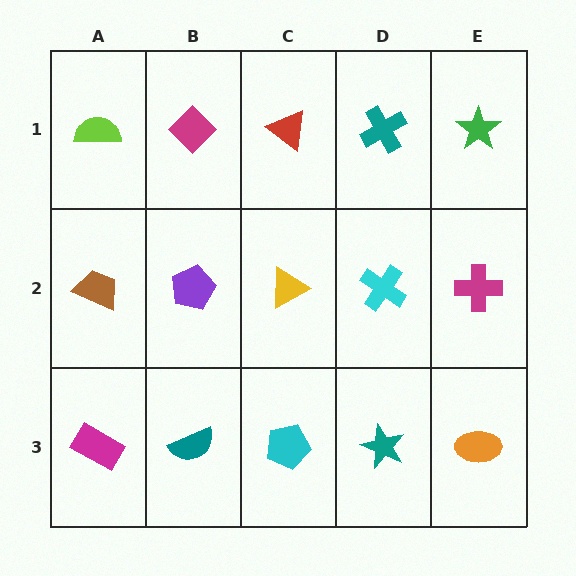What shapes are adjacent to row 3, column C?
A yellow triangle (row 2, column C), a teal semicircle (row 3, column B), a teal star (row 3, column D).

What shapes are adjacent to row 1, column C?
A yellow triangle (row 2, column C), a magenta diamond (row 1, column B), a teal cross (row 1, column D).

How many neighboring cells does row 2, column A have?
3.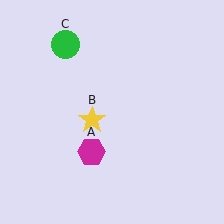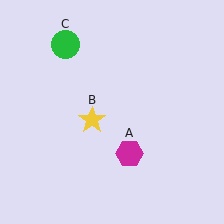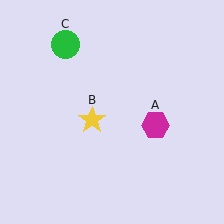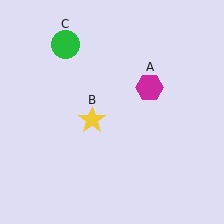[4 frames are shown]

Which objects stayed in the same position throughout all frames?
Yellow star (object B) and green circle (object C) remained stationary.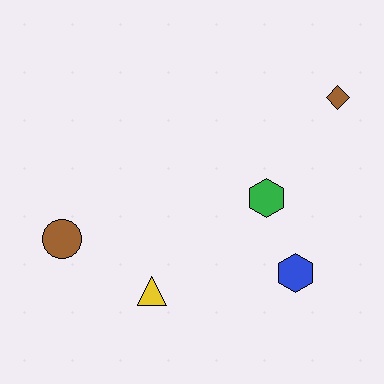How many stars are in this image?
There are no stars.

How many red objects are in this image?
There are no red objects.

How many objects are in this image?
There are 5 objects.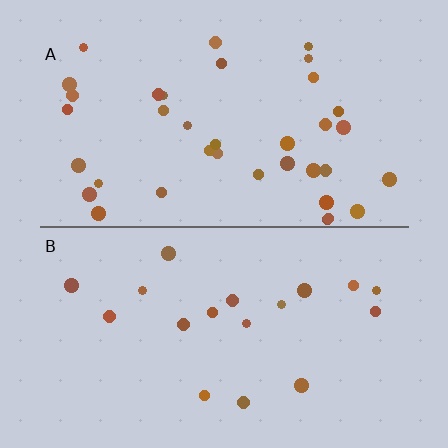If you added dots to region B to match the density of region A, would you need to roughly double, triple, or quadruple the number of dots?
Approximately double.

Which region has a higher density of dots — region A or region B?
A (the top).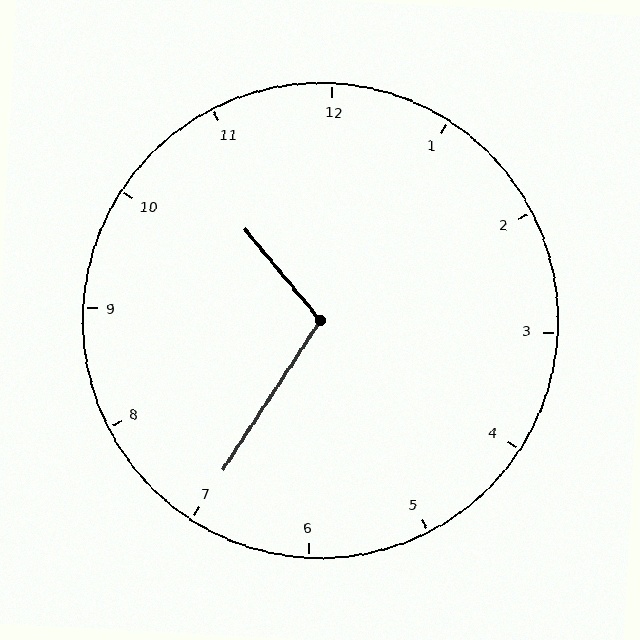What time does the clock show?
10:35.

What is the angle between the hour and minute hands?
Approximately 108 degrees.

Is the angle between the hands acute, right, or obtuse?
It is obtuse.